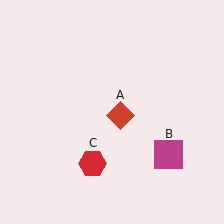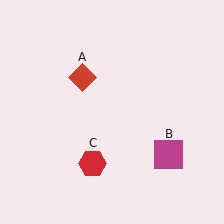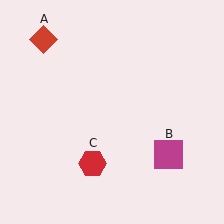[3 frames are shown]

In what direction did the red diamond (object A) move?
The red diamond (object A) moved up and to the left.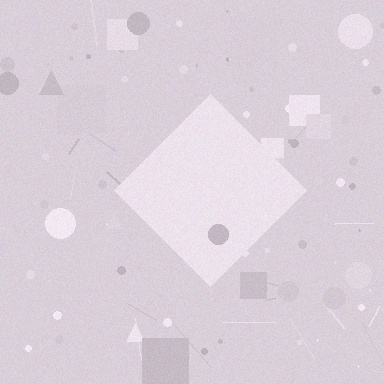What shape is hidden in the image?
A diamond is hidden in the image.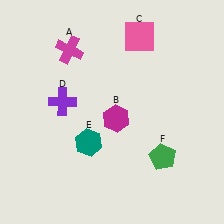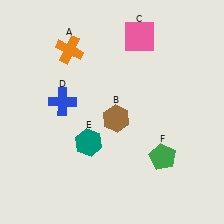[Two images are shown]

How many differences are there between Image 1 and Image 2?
There are 3 differences between the two images.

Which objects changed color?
A changed from magenta to orange. B changed from magenta to brown. D changed from purple to blue.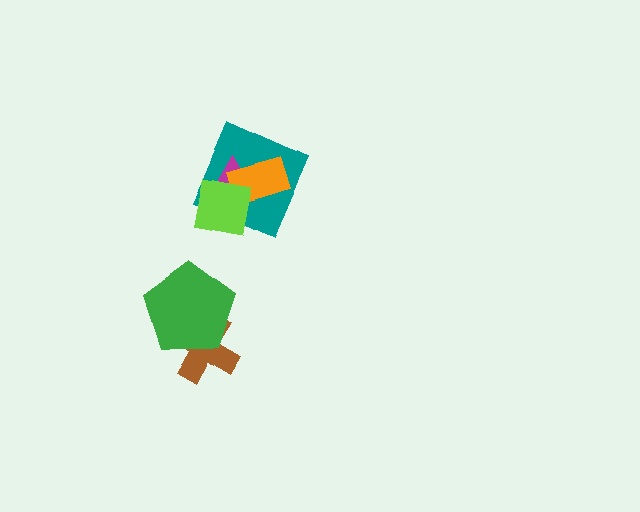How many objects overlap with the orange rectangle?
3 objects overlap with the orange rectangle.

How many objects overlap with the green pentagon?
1 object overlaps with the green pentagon.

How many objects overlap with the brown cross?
1 object overlaps with the brown cross.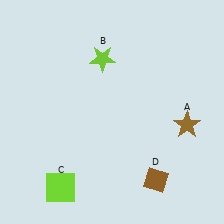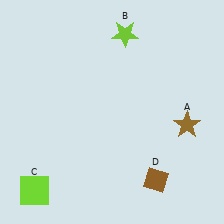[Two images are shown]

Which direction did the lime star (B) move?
The lime star (B) moved up.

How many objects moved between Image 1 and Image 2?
2 objects moved between the two images.